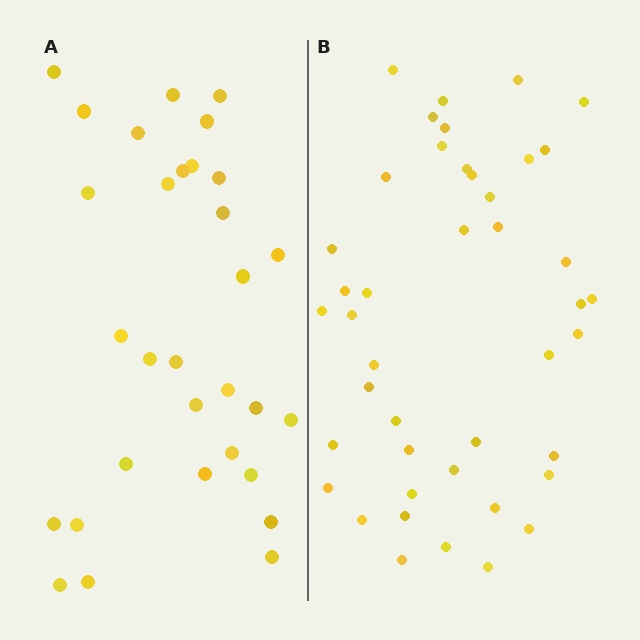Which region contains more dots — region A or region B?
Region B (the right region) has more dots.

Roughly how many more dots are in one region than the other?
Region B has roughly 12 or so more dots than region A.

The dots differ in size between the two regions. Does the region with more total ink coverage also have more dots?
No. Region A has more total ink coverage because its dots are larger, but region B actually contains more individual dots. Total area can be misleading — the number of items is what matters here.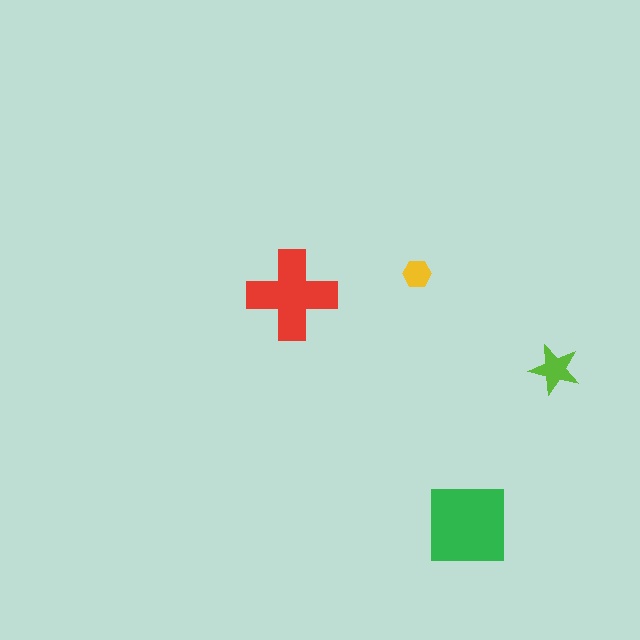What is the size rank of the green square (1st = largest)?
1st.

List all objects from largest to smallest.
The green square, the red cross, the lime star, the yellow hexagon.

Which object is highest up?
The yellow hexagon is topmost.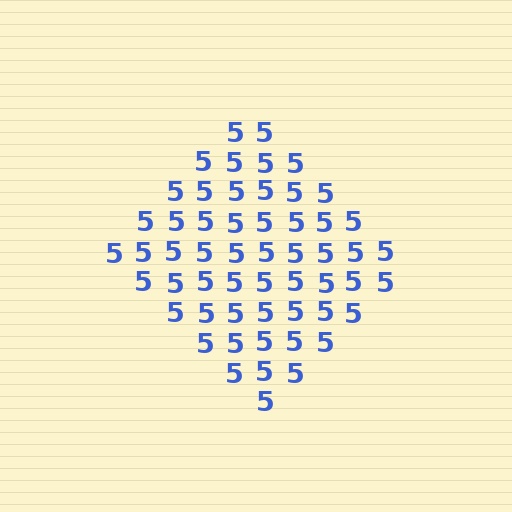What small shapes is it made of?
It is made of small digit 5's.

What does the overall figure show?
The overall figure shows a diamond.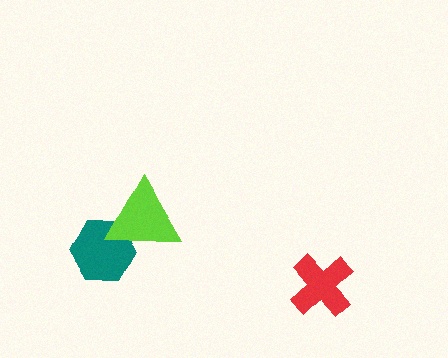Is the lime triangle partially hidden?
No, no other shape covers it.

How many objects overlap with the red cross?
0 objects overlap with the red cross.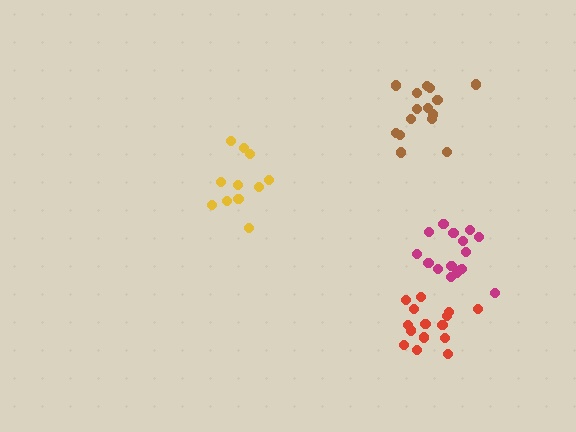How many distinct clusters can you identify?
There are 4 distinct clusters.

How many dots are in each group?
Group 1: 15 dots, Group 2: 11 dots, Group 3: 15 dots, Group 4: 16 dots (57 total).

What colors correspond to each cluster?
The clusters are colored: brown, yellow, red, magenta.